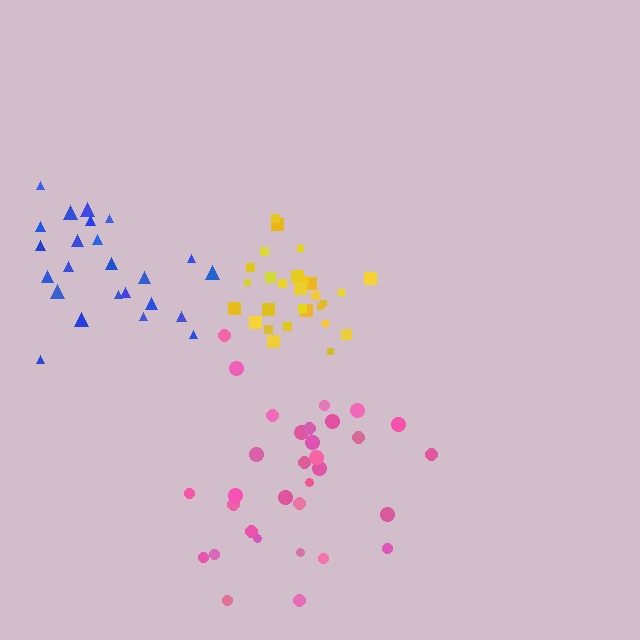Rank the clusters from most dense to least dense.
yellow, blue, pink.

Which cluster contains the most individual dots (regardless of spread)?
Pink (32).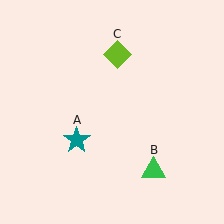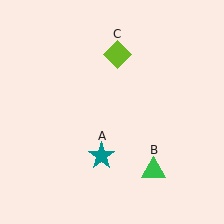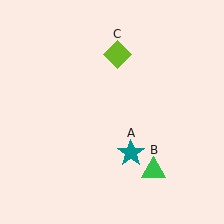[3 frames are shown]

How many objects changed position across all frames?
1 object changed position: teal star (object A).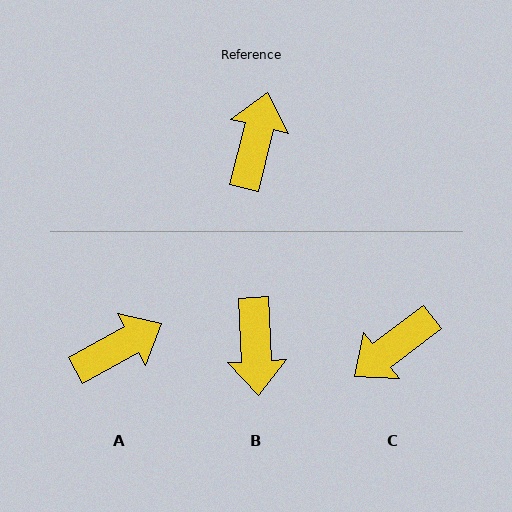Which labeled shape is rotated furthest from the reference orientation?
B, about 163 degrees away.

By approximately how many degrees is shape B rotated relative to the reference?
Approximately 163 degrees clockwise.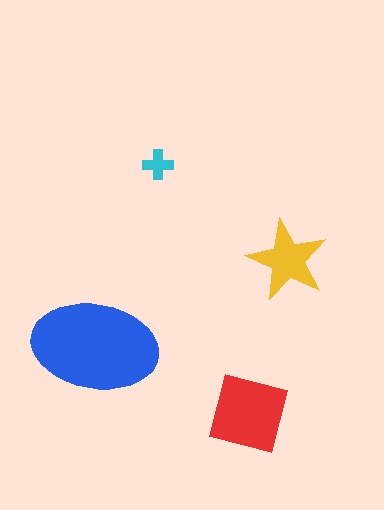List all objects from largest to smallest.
The blue ellipse, the red square, the yellow star, the cyan cross.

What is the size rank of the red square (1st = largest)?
2nd.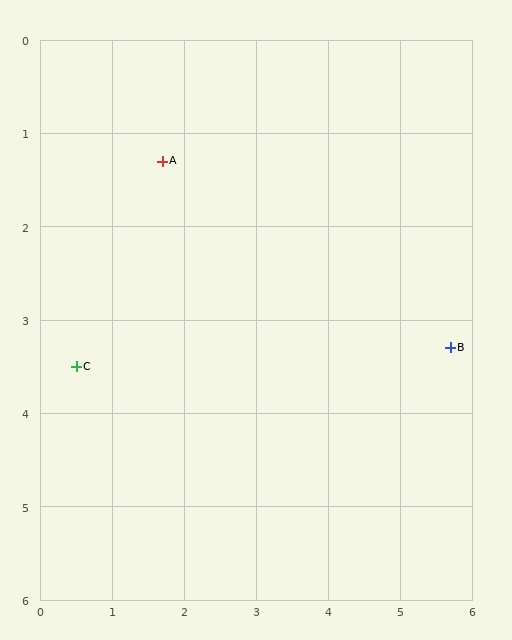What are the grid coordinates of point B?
Point B is at approximately (5.7, 3.3).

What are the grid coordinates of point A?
Point A is at approximately (1.7, 1.3).